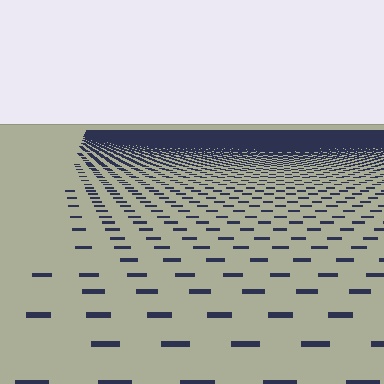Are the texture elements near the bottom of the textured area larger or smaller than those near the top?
Larger. Near the bottom, elements are closer to the viewer and appear at a bigger on-screen size.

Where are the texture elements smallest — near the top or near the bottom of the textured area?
Near the top.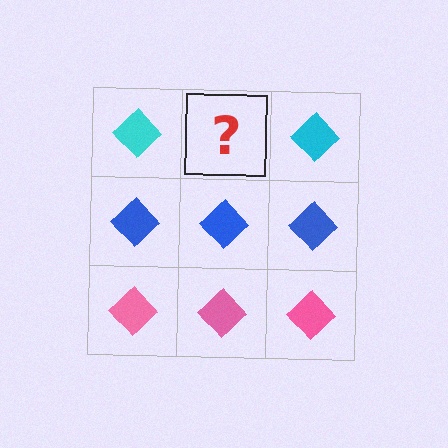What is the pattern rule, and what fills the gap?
The rule is that each row has a consistent color. The gap should be filled with a cyan diamond.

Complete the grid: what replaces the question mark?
The question mark should be replaced with a cyan diamond.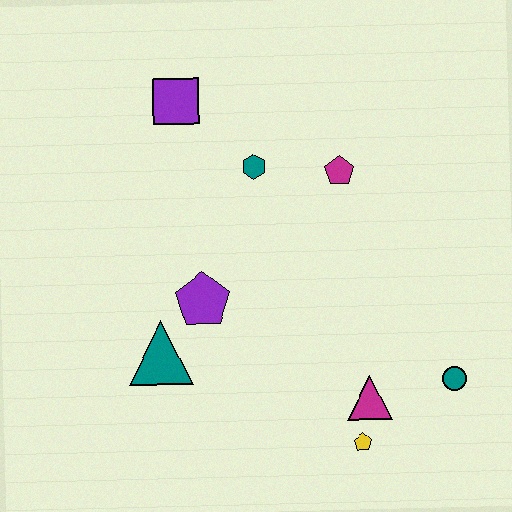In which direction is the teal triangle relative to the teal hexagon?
The teal triangle is below the teal hexagon.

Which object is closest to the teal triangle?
The purple pentagon is closest to the teal triangle.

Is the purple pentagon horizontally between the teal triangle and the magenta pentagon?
Yes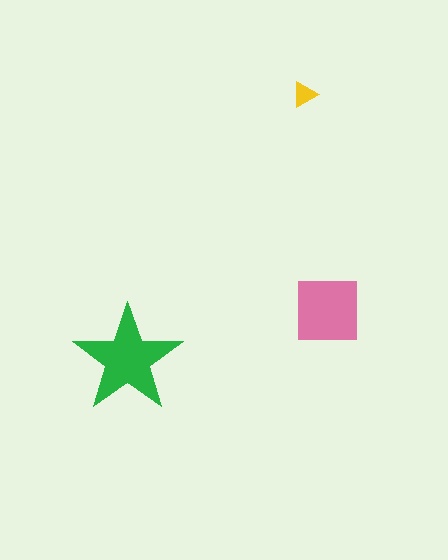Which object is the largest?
The green star.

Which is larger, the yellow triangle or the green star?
The green star.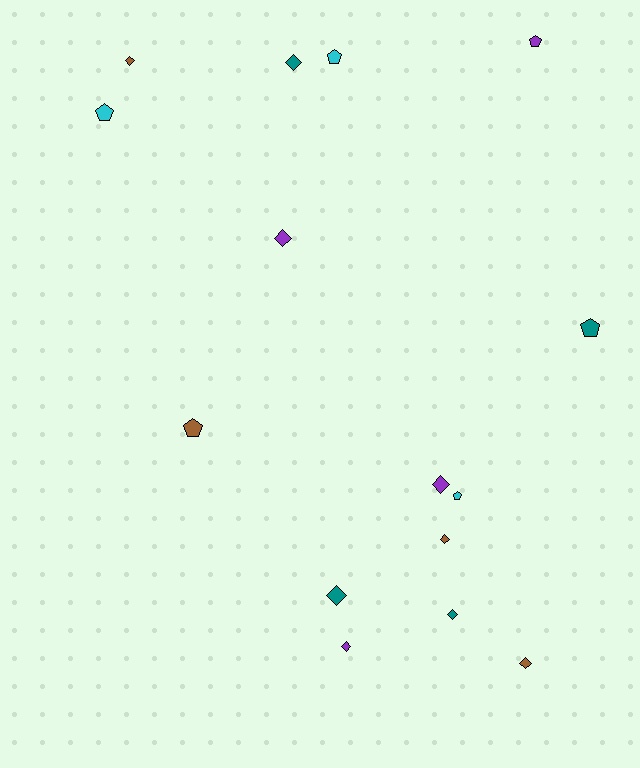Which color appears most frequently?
Teal, with 4 objects.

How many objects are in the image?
There are 15 objects.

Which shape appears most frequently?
Diamond, with 9 objects.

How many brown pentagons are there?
There is 1 brown pentagon.